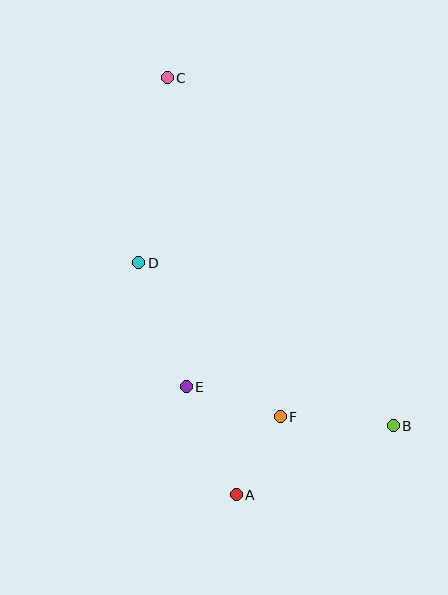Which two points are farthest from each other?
Points A and C are farthest from each other.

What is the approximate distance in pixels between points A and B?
The distance between A and B is approximately 172 pixels.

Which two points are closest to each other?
Points A and F are closest to each other.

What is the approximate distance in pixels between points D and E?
The distance between D and E is approximately 132 pixels.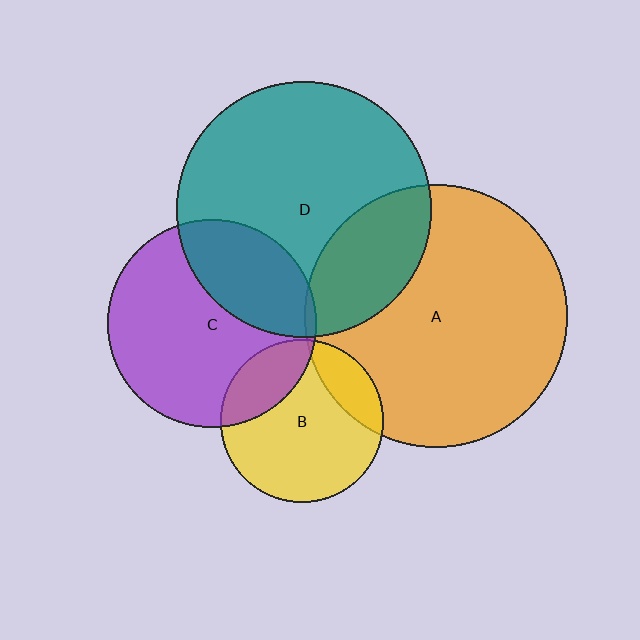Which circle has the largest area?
Circle A (orange).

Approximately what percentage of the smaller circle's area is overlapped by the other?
Approximately 15%.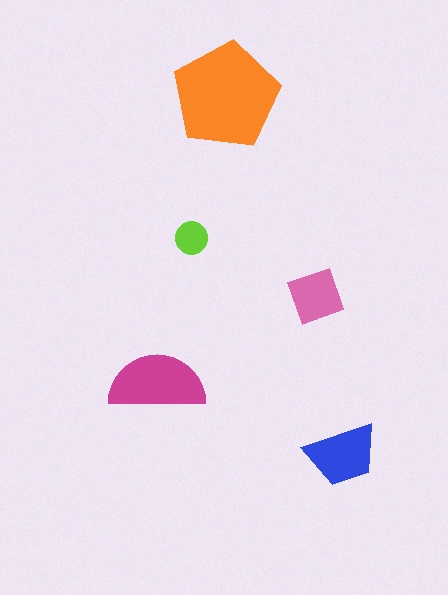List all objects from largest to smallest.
The orange pentagon, the magenta semicircle, the blue trapezoid, the pink diamond, the lime circle.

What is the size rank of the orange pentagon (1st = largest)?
1st.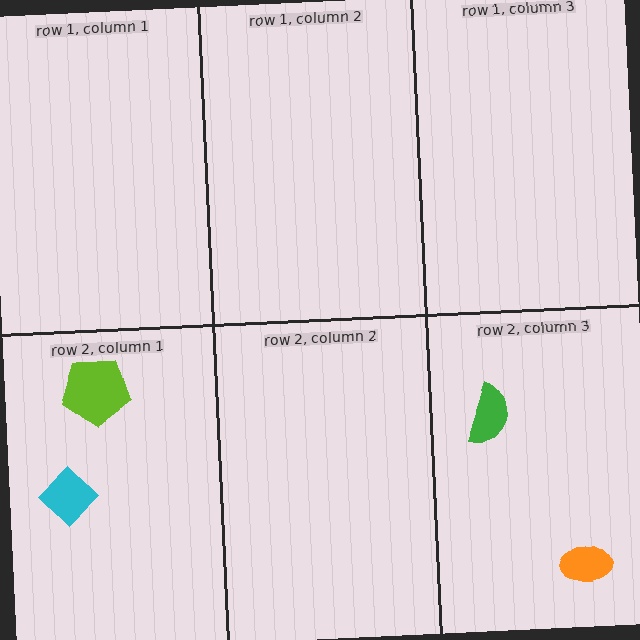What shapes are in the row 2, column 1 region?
The cyan diamond, the lime pentagon.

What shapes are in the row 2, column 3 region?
The green semicircle, the orange ellipse.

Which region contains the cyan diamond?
The row 2, column 1 region.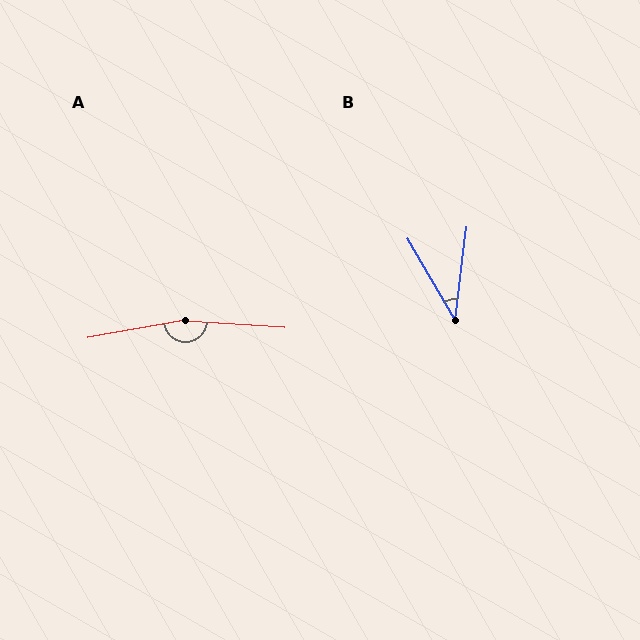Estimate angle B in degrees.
Approximately 37 degrees.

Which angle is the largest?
A, at approximately 166 degrees.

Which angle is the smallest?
B, at approximately 37 degrees.